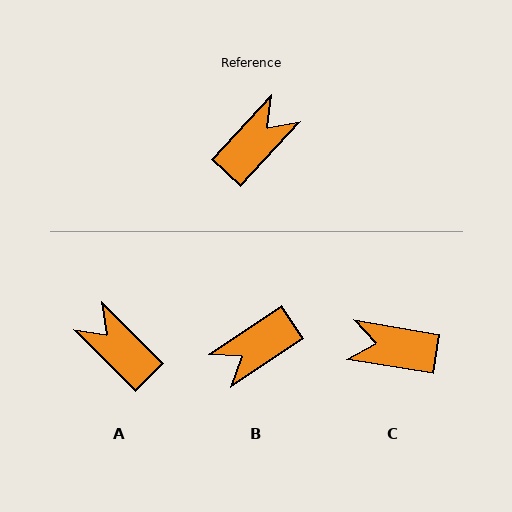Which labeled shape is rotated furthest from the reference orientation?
B, about 166 degrees away.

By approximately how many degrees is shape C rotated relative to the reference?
Approximately 123 degrees counter-clockwise.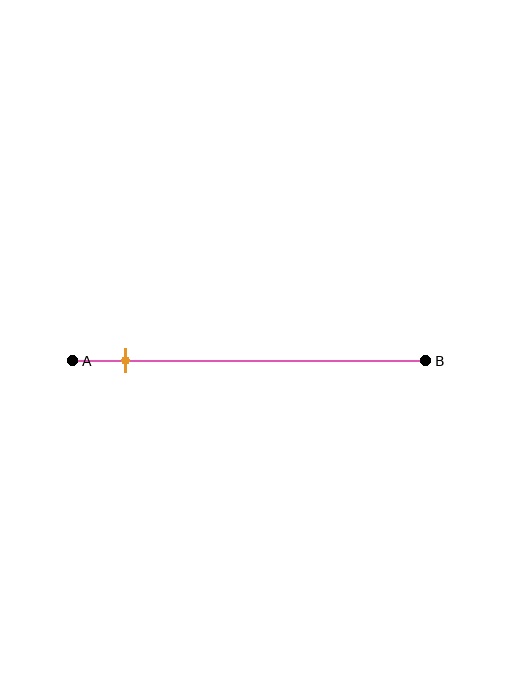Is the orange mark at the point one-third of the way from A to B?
No, the mark is at about 15% from A, not at the 33% one-third point.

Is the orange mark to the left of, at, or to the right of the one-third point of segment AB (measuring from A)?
The orange mark is to the left of the one-third point of segment AB.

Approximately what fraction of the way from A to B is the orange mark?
The orange mark is approximately 15% of the way from A to B.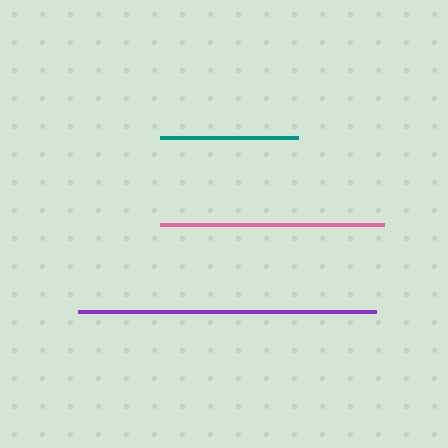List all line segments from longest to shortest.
From longest to shortest: purple, pink, teal.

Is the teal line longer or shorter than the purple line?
The purple line is longer than the teal line.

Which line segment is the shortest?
The teal line is the shortest at approximately 138 pixels.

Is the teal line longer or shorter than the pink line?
The pink line is longer than the teal line.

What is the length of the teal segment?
The teal segment is approximately 138 pixels long.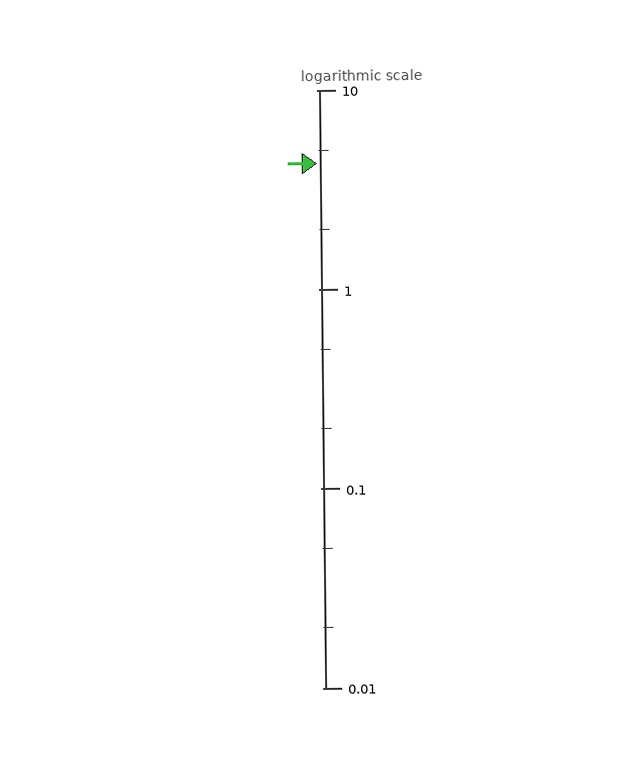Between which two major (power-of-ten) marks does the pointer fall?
The pointer is between 1 and 10.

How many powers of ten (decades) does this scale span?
The scale spans 3 decades, from 0.01 to 10.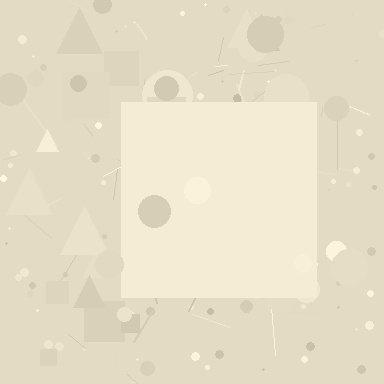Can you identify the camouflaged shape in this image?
The camouflaged shape is a square.